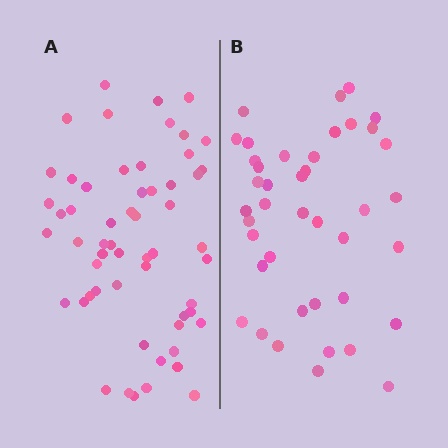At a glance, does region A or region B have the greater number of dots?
Region A (the left region) has more dots.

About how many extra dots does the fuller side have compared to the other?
Region A has approximately 15 more dots than region B.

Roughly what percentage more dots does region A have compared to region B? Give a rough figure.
About 40% more.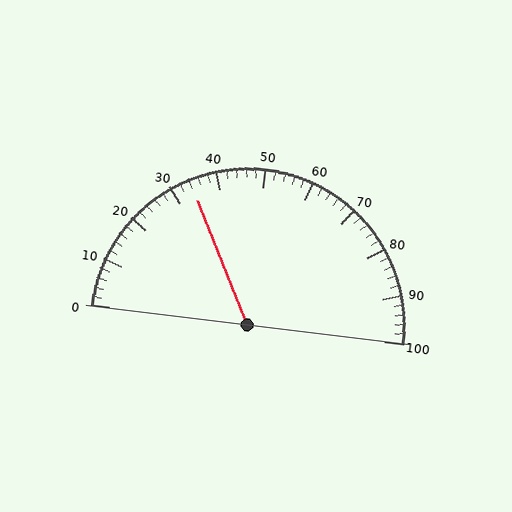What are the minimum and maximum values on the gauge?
The gauge ranges from 0 to 100.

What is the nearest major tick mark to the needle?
The nearest major tick mark is 30.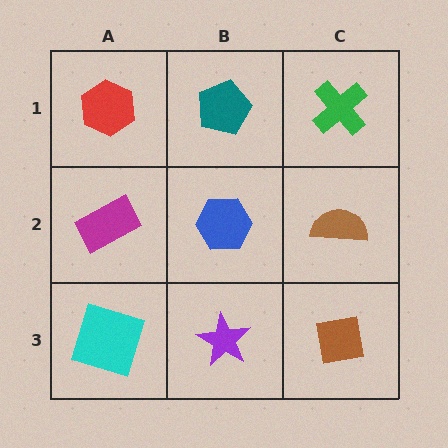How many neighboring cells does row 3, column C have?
2.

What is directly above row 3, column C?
A brown semicircle.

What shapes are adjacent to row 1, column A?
A magenta rectangle (row 2, column A), a teal pentagon (row 1, column B).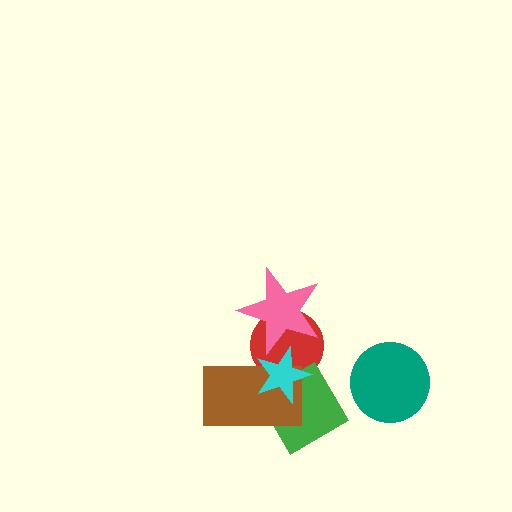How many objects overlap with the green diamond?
3 objects overlap with the green diamond.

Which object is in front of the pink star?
The cyan star is in front of the pink star.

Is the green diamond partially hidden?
Yes, it is partially covered by another shape.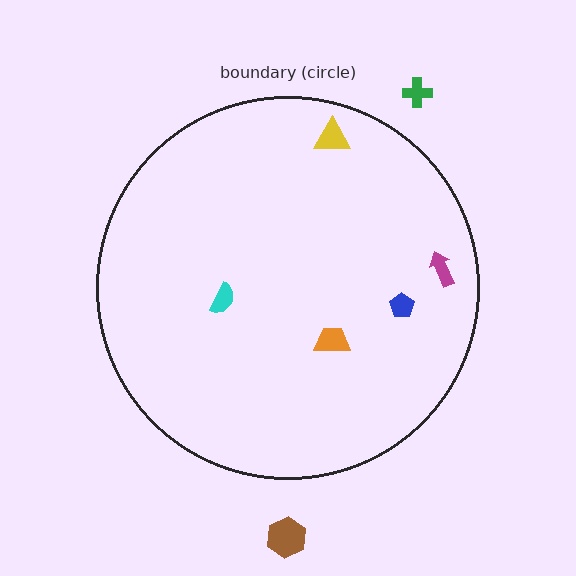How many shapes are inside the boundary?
5 inside, 2 outside.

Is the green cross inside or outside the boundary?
Outside.